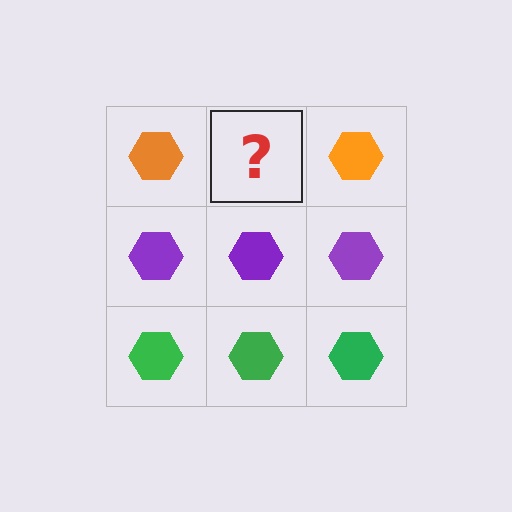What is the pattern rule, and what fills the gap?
The rule is that each row has a consistent color. The gap should be filled with an orange hexagon.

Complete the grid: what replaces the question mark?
The question mark should be replaced with an orange hexagon.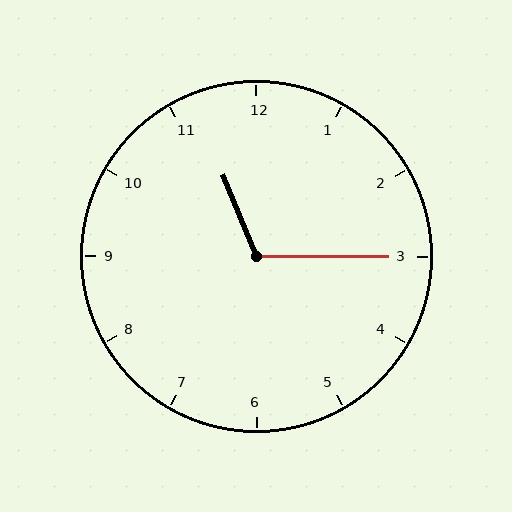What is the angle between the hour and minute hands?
Approximately 112 degrees.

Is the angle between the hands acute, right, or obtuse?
It is obtuse.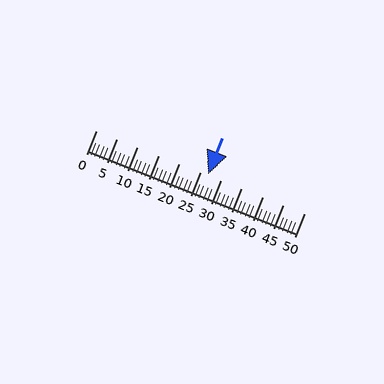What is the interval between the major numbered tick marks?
The major tick marks are spaced 5 units apart.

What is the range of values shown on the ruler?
The ruler shows values from 0 to 50.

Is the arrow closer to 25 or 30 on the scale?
The arrow is closer to 25.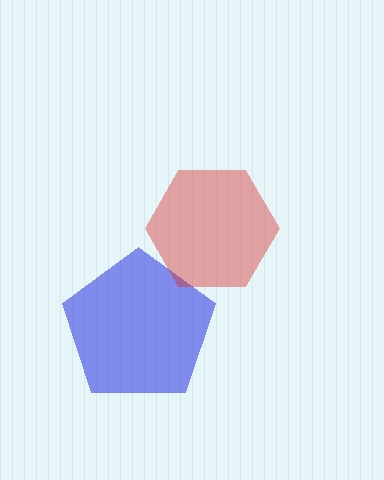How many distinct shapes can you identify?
There are 2 distinct shapes: a blue pentagon, a red hexagon.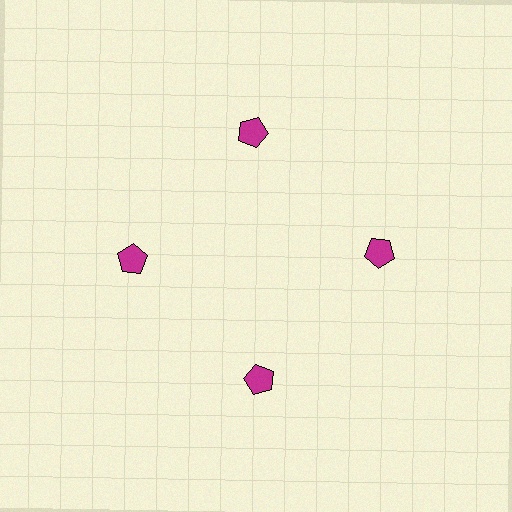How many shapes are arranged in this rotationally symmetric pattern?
There are 4 shapes, arranged in 4 groups of 1.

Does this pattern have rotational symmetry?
Yes, this pattern has 4-fold rotational symmetry. It looks the same after rotating 90 degrees around the center.